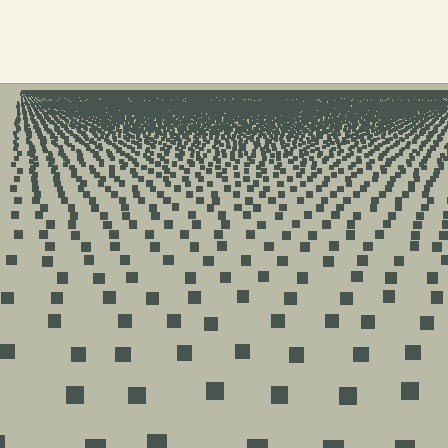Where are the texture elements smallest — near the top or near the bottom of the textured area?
Near the top.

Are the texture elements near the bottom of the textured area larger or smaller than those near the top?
Larger. Near the bottom, elements are closer to the viewer and appear at a bigger on-screen size.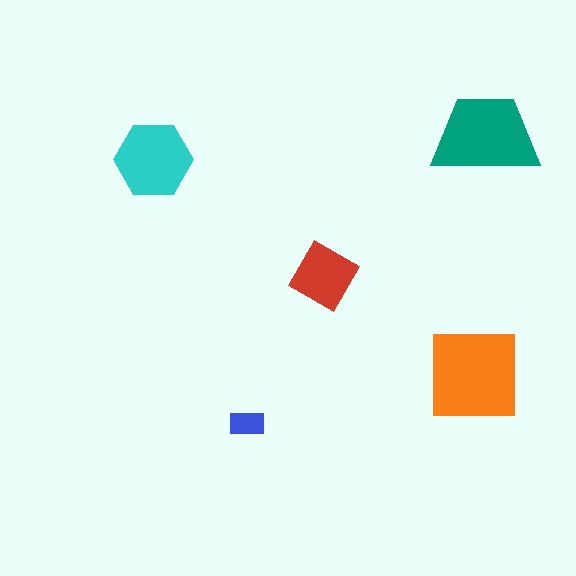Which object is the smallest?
The blue rectangle.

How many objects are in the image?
There are 5 objects in the image.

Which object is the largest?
The orange square.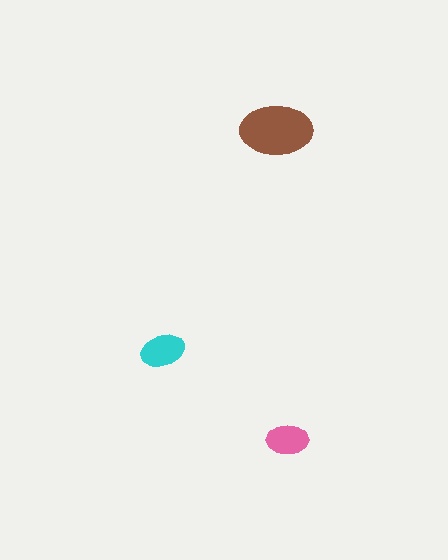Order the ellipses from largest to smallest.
the brown one, the cyan one, the pink one.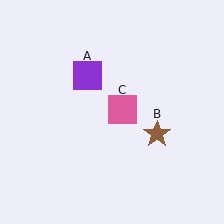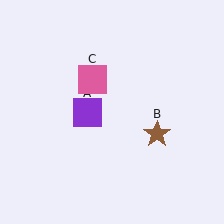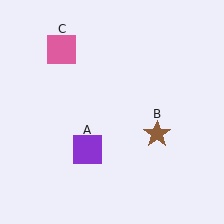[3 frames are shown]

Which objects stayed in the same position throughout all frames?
Brown star (object B) remained stationary.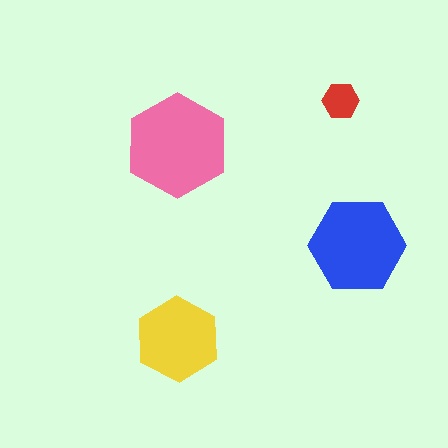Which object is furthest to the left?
The pink hexagon is leftmost.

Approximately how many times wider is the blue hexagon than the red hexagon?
About 2.5 times wider.